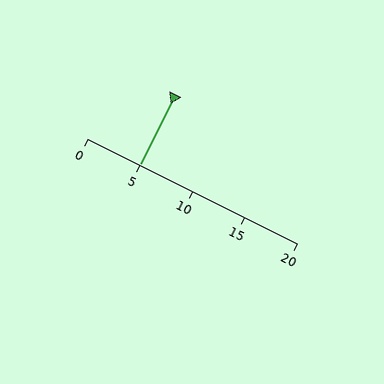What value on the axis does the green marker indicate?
The marker indicates approximately 5.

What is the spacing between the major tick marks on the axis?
The major ticks are spaced 5 apart.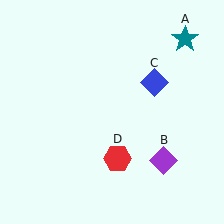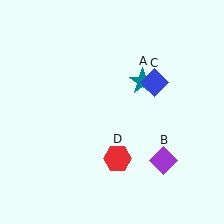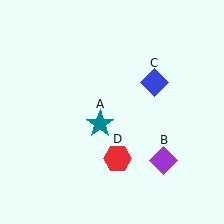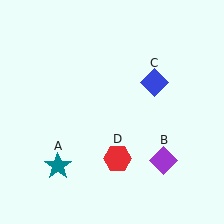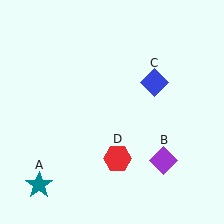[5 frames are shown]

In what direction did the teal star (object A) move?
The teal star (object A) moved down and to the left.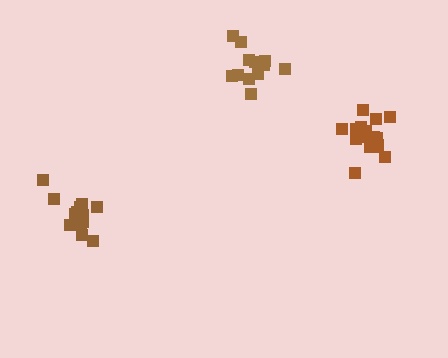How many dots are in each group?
Group 1: 12 dots, Group 2: 14 dots, Group 3: 17 dots (43 total).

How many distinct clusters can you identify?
There are 3 distinct clusters.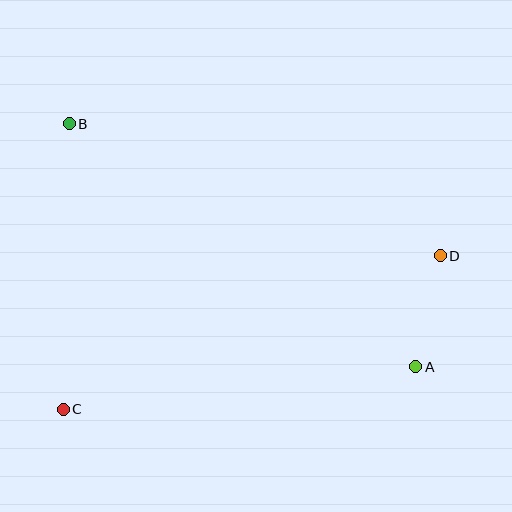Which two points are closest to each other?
Points A and D are closest to each other.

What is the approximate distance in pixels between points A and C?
The distance between A and C is approximately 355 pixels.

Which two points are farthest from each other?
Points A and B are farthest from each other.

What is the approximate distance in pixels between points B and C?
The distance between B and C is approximately 286 pixels.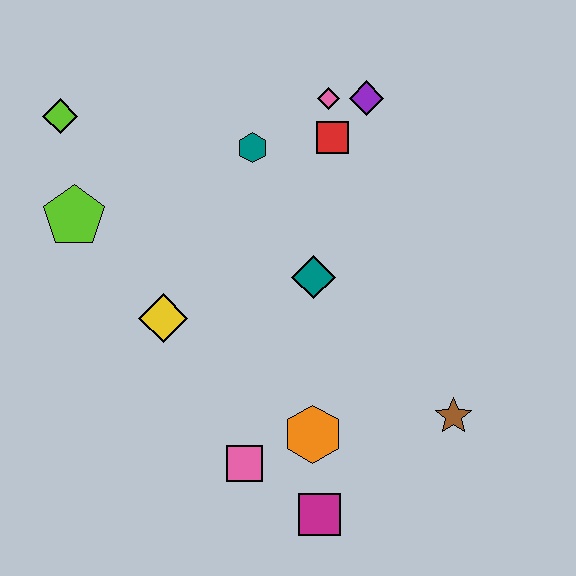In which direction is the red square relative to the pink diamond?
The red square is below the pink diamond.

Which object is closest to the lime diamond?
The lime pentagon is closest to the lime diamond.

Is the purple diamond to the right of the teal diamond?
Yes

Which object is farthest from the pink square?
The lime diamond is farthest from the pink square.